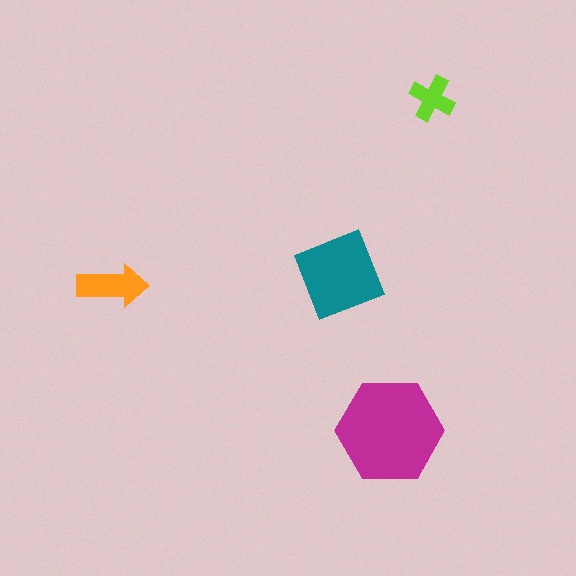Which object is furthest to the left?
The orange arrow is leftmost.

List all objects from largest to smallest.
The magenta hexagon, the teal square, the orange arrow, the lime cross.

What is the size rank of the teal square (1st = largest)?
2nd.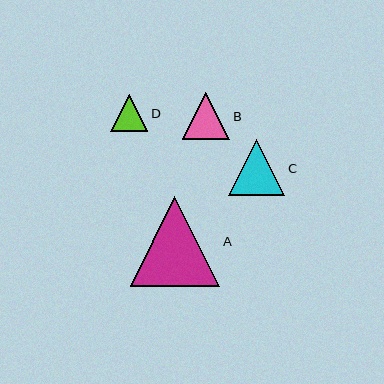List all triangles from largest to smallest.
From largest to smallest: A, C, B, D.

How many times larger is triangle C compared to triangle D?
Triangle C is approximately 1.5 times the size of triangle D.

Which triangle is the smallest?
Triangle D is the smallest with a size of approximately 37 pixels.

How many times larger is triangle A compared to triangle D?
Triangle A is approximately 2.4 times the size of triangle D.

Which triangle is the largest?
Triangle A is the largest with a size of approximately 90 pixels.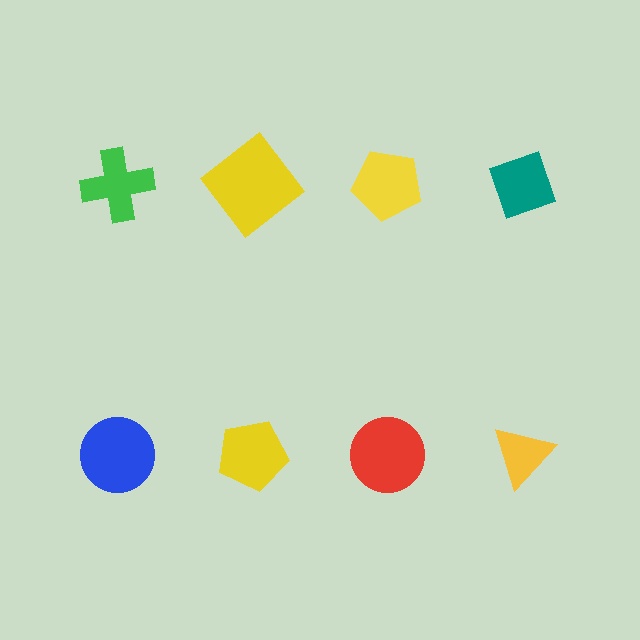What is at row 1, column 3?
A yellow pentagon.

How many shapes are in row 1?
4 shapes.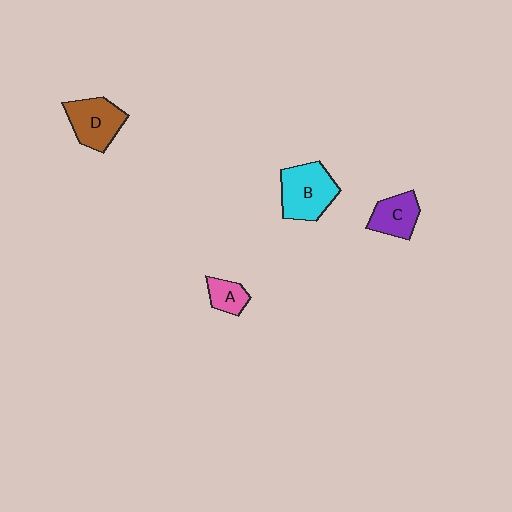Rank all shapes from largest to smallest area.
From largest to smallest: B (cyan), D (brown), C (purple), A (pink).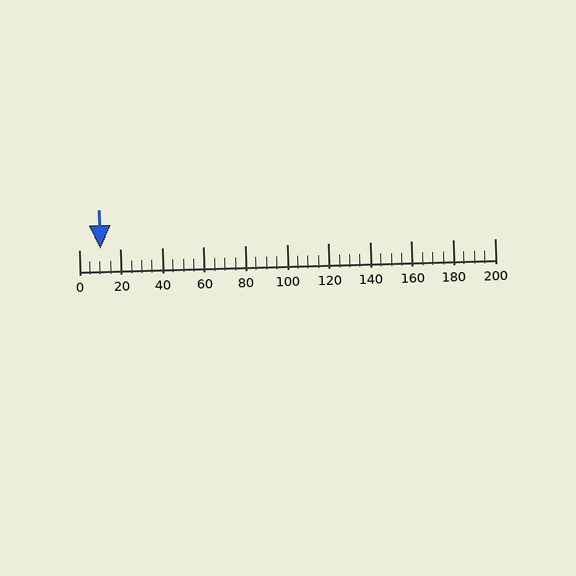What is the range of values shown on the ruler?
The ruler shows values from 0 to 200.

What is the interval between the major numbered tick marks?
The major tick marks are spaced 20 units apart.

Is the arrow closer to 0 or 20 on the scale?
The arrow is closer to 20.